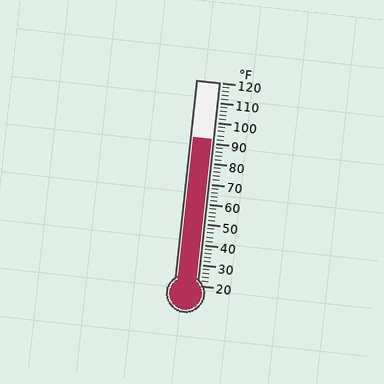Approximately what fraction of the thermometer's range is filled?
The thermometer is filled to approximately 70% of its range.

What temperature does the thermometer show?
The thermometer shows approximately 92°F.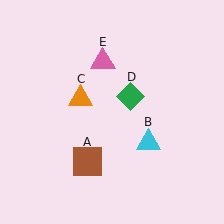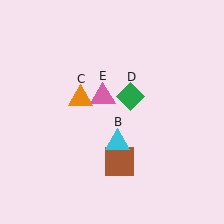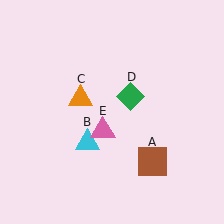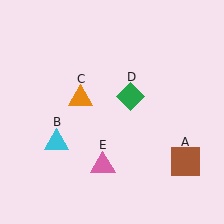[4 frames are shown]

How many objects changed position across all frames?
3 objects changed position: brown square (object A), cyan triangle (object B), pink triangle (object E).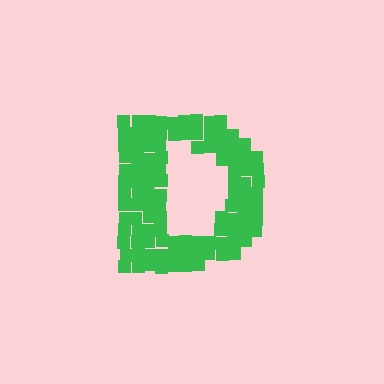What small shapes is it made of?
It is made of small squares.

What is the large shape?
The large shape is the letter D.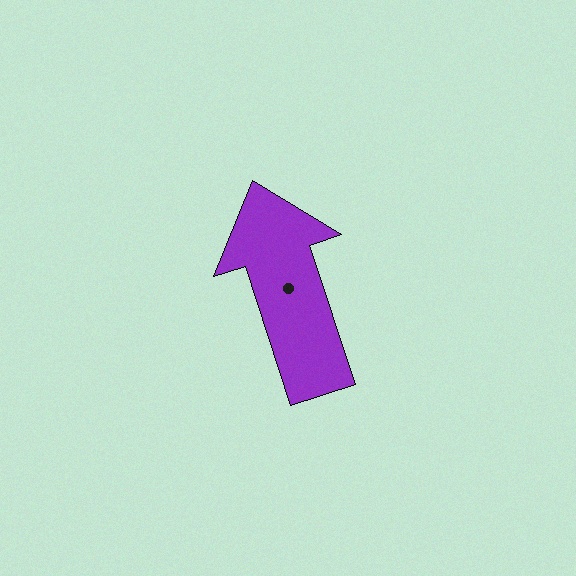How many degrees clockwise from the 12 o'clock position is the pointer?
Approximately 342 degrees.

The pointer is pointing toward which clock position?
Roughly 11 o'clock.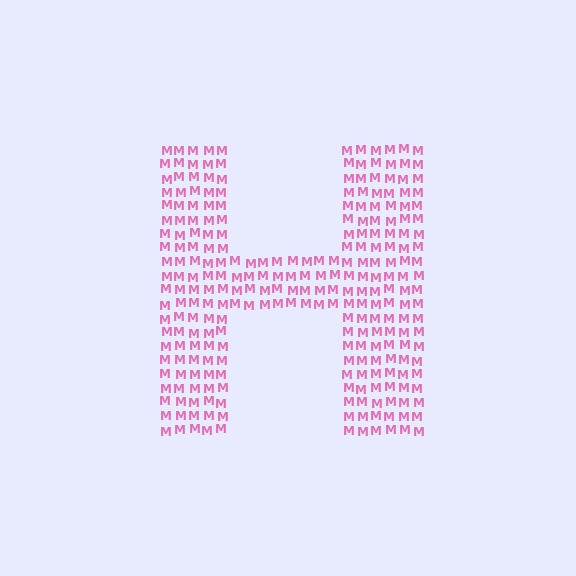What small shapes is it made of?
It is made of small letter M's.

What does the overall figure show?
The overall figure shows the letter H.